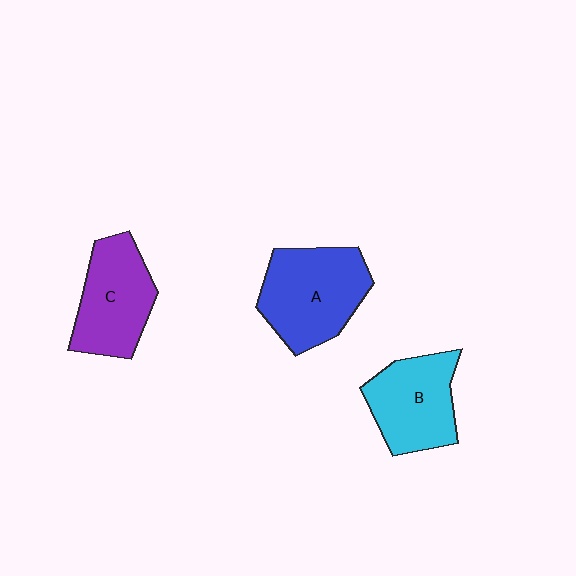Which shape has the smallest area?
Shape B (cyan).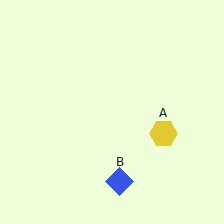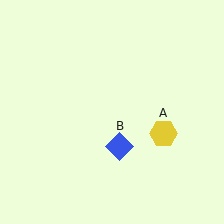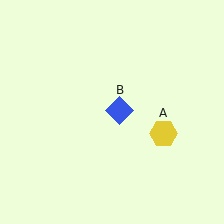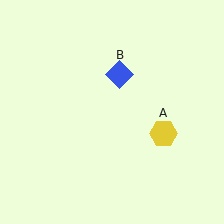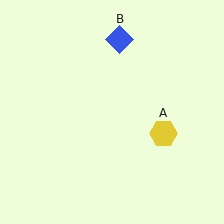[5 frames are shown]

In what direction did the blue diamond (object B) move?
The blue diamond (object B) moved up.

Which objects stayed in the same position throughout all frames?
Yellow hexagon (object A) remained stationary.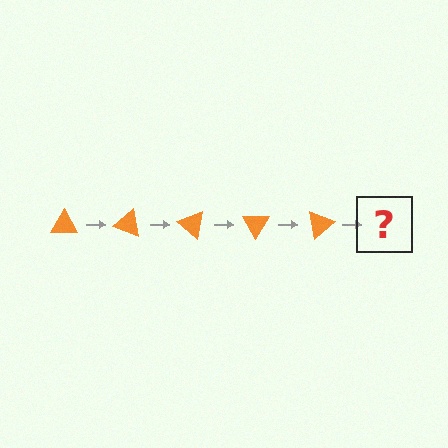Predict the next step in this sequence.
The next step is an orange triangle rotated 100 degrees.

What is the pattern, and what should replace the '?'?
The pattern is that the triangle rotates 20 degrees each step. The '?' should be an orange triangle rotated 100 degrees.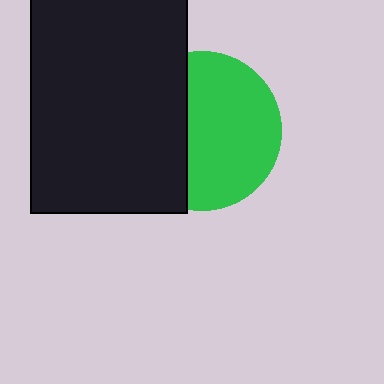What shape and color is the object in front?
The object in front is a black rectangle.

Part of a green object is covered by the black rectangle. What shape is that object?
It is a circle.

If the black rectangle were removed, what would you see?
You would see the complete green circle.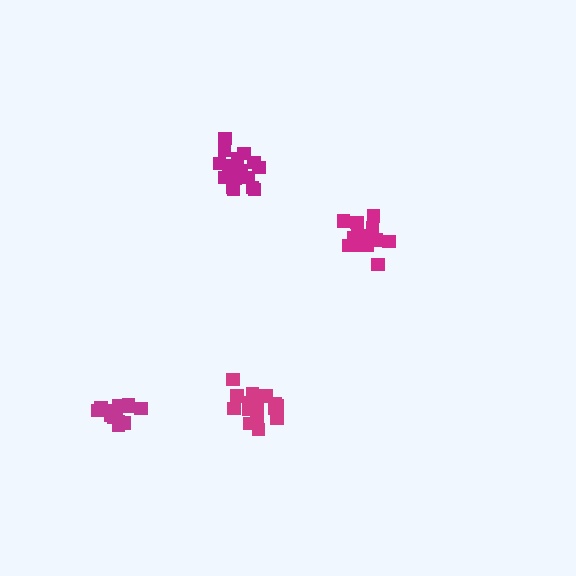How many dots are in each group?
Group 1: 17 dots, Group 2: 15 dots, Group 3: 16 dots, Group 4: 14 dots (62 total).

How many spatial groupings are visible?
There are 4 spatial groupings.